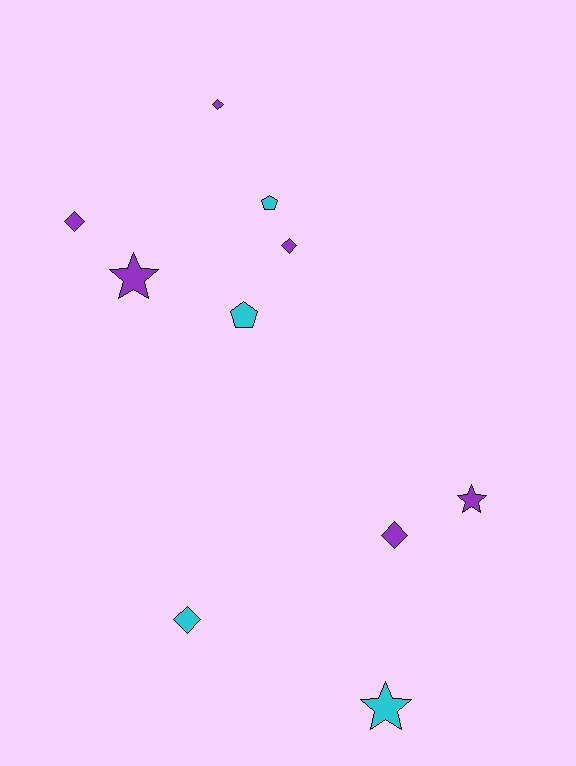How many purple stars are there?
There are 2 purple stars.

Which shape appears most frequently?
Diamond, with 5 objects.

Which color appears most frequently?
Purple, with 6 objects.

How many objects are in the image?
There are 10 objects.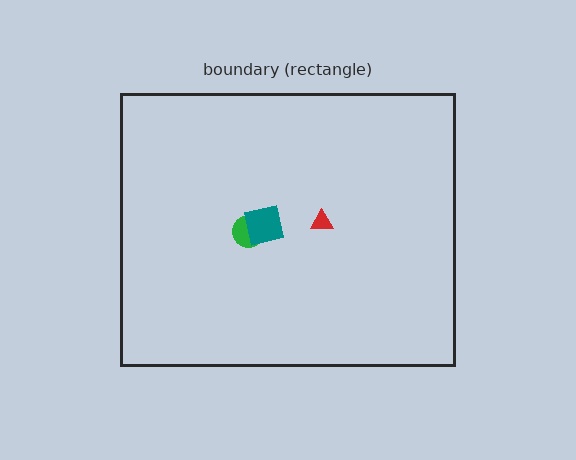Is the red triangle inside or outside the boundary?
Inside.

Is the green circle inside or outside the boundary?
Inside.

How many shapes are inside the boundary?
3 inside, 0 outside.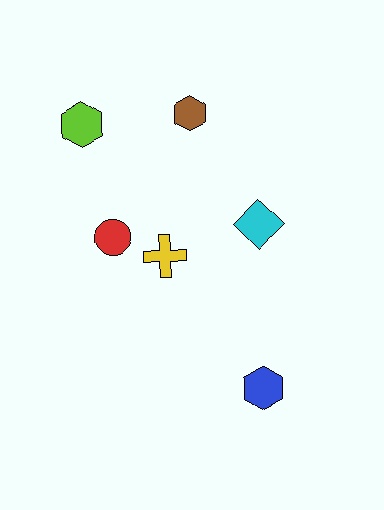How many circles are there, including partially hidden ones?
There is 1 circle.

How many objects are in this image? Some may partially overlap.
There are 6 objects.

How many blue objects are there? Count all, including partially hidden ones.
There is 1 blue object.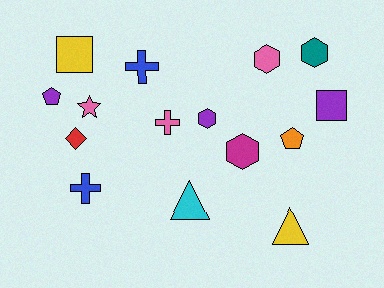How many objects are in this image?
There are 15 objects.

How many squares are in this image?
There are 2 squares.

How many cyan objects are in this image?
There is 1 cyan object.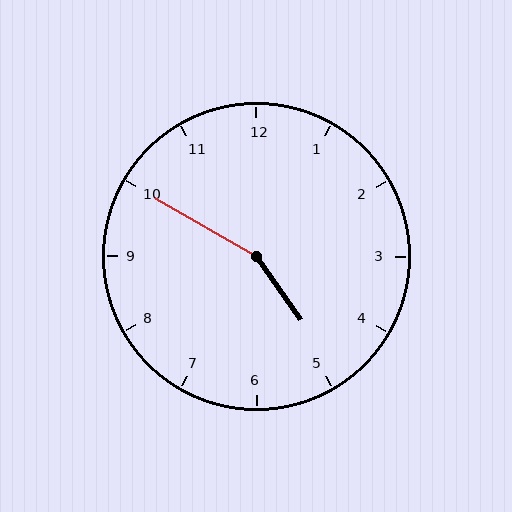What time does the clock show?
4:50.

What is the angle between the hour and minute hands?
Approximately 155 degrees.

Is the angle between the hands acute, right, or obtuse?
It is obtuse.